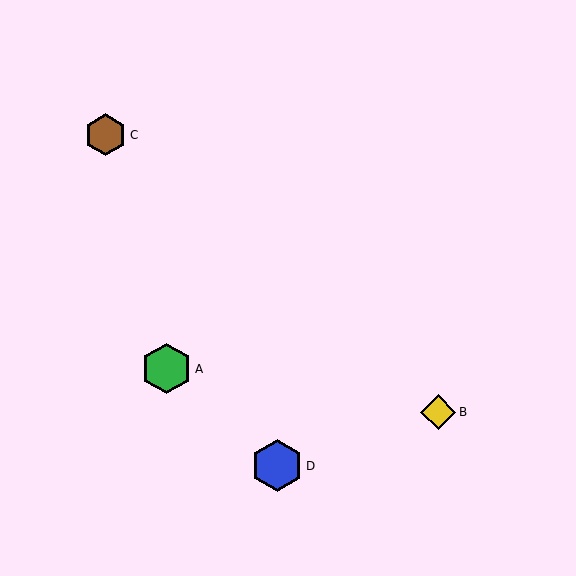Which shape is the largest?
The blue hexagon (labeled D) is the largest.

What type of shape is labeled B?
Shape B is a yellow diamond.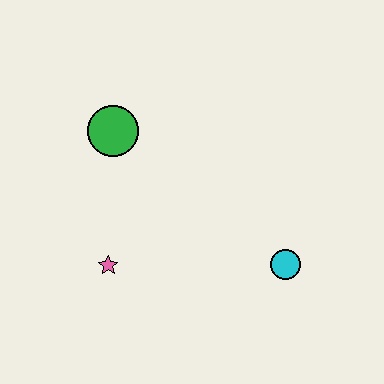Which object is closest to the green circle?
The pink star is closest to the green circle.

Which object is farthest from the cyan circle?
The green circle is farthest from the cyan circle.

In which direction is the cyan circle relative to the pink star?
The cyan circle is to the right of the pink star.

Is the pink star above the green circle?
No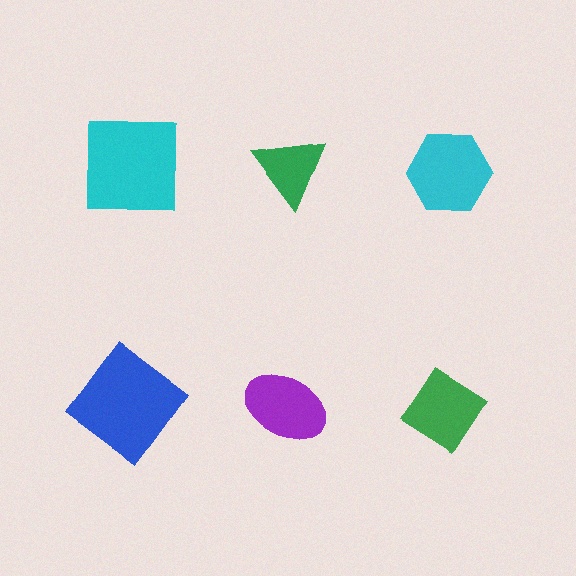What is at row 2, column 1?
A blue diamond.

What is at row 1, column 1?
A cyan square.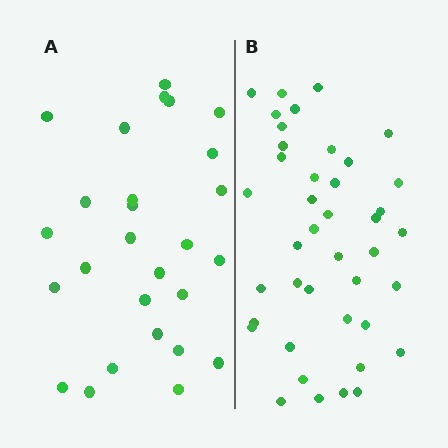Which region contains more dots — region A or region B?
Region B (the right region) has more dots.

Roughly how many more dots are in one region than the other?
Region B has approximately 15 more dots than region A.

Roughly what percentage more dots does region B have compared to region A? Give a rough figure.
About 50% more.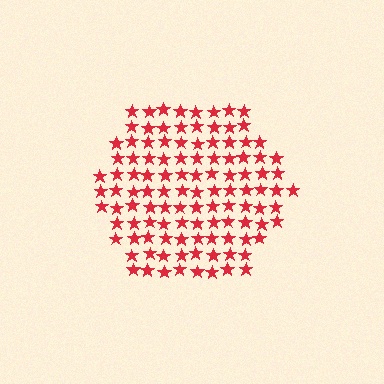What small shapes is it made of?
It is made of small stars.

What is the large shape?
The large shape is a hexagon.